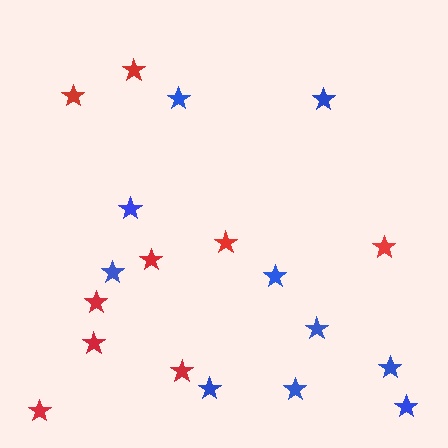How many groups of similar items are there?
There are 2 groups: one group of red stars (9) and one group of blue stars (10).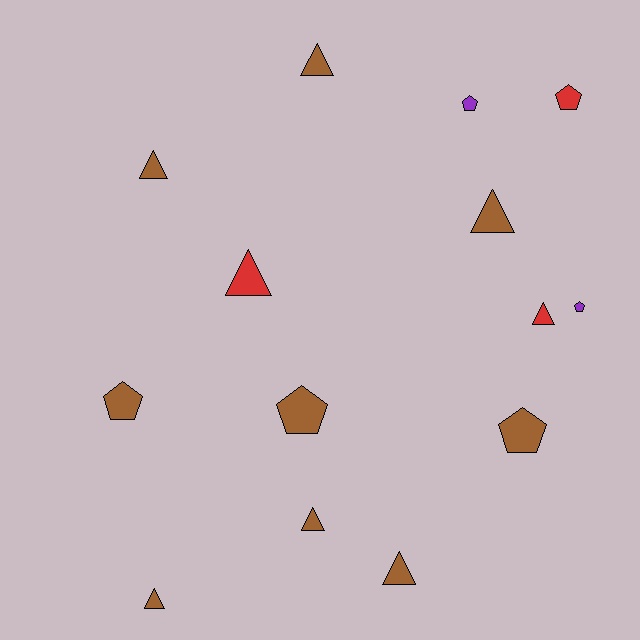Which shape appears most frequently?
Triangle, with 8 objects.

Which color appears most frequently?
Brown, with 9 objects.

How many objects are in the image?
There are 14 objects.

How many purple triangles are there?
There are no purple triangles.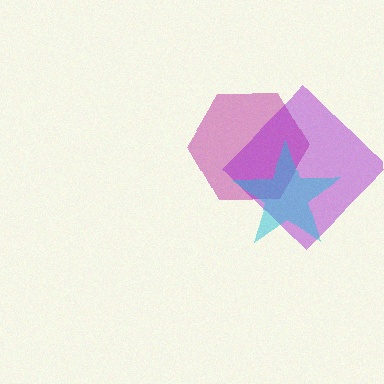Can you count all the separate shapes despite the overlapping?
Yes, there are 3 separate shapes.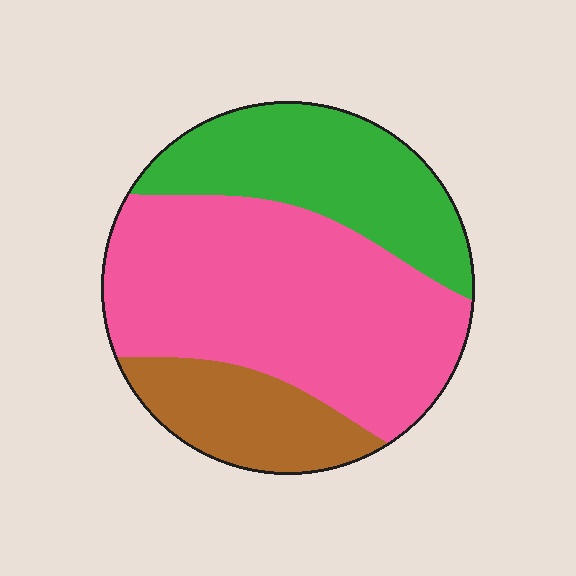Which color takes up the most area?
Pink, at roughly 55%.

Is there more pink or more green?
Pink.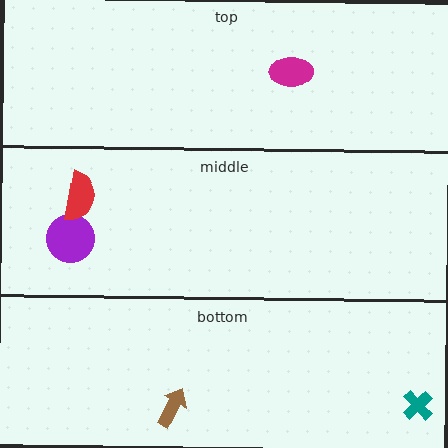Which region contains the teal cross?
The bottom region.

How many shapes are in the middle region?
2.